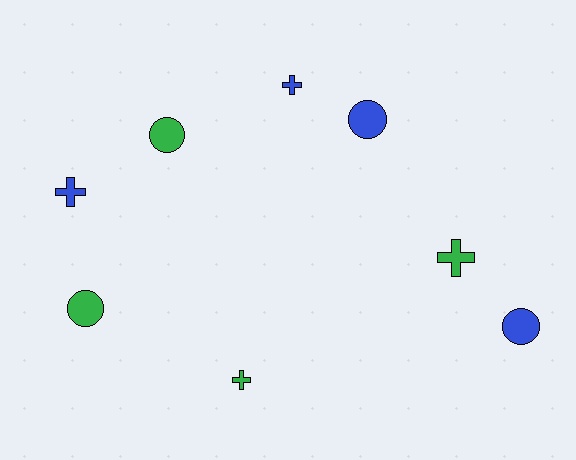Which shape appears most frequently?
Circle, with 4 objects.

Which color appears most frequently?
Green, with 4 objects.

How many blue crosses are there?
There are 2 blue crosses.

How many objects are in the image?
There are 8 objects.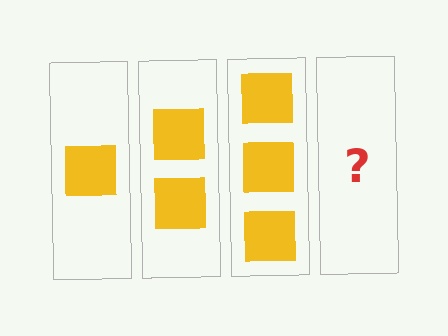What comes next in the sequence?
The next element should be 4 squares.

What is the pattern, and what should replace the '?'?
The pattern is that each step adds one more square. The '?' should be 4 squares.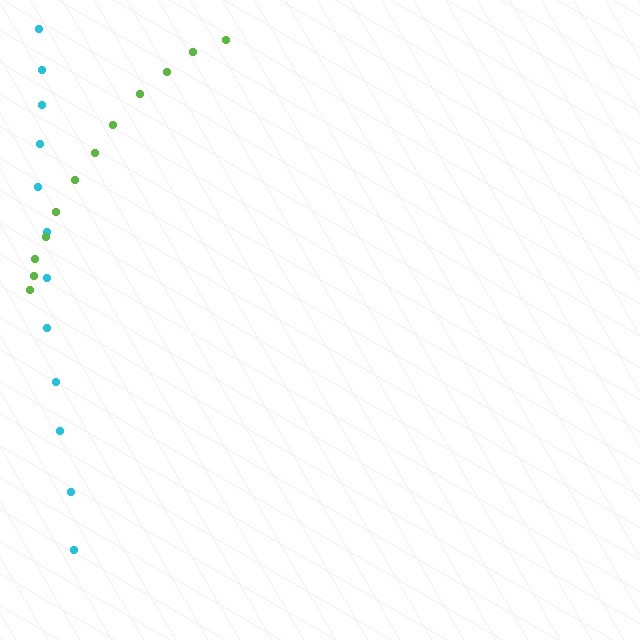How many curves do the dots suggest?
There are 2 distinct paths.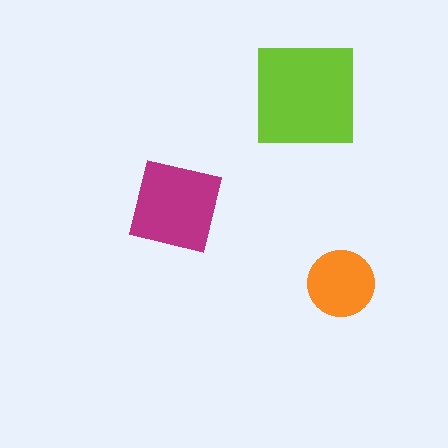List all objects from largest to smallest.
The lime square, the magenta square, the orange circle.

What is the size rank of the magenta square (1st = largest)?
2nd.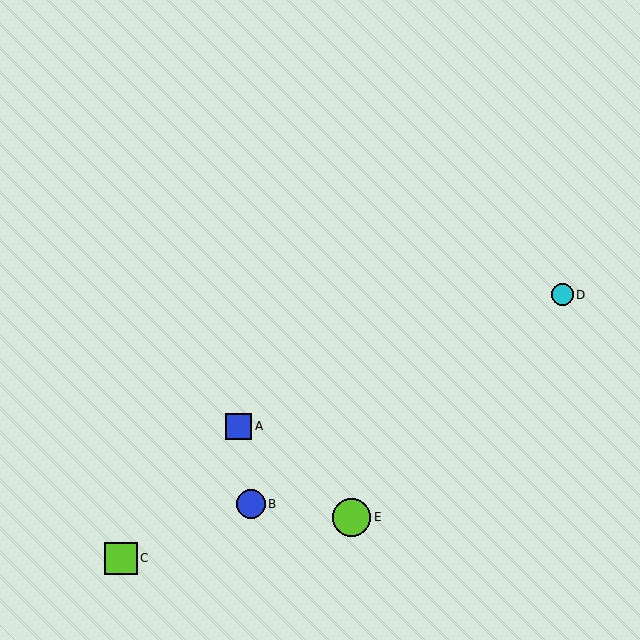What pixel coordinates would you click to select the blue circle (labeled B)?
Click at (251, 504) to select the blue circle B.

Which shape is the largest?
The lime circle (labeled E) is the largest.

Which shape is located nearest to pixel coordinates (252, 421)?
The blue square (labeled A) at (239, 426) is nearest to that location.